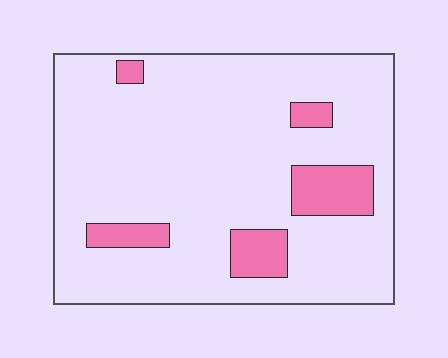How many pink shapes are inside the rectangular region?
5.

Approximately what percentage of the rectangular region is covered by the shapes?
Approximately 15%.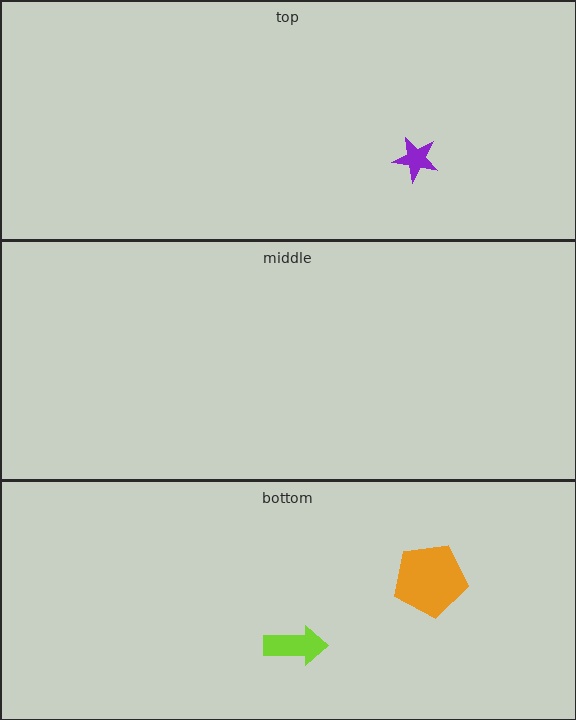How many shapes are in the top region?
1.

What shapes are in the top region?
The purple star.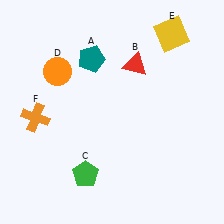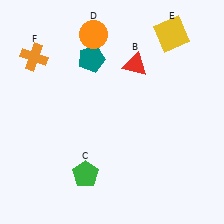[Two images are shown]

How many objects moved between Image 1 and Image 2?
2 objects moved between the two images.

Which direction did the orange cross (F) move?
The orange cross (F) moved up.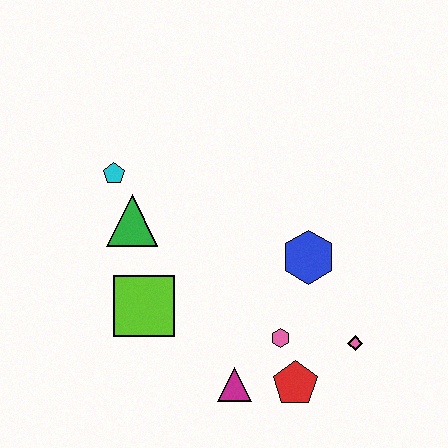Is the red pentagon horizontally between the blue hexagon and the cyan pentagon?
Yes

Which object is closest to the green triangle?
The cyan pentagon is closest to the green triangle.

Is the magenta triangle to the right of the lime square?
Yes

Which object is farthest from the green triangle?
The pink diamond is farthest from the green triangle.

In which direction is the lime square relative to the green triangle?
The lime square is below the green triangle.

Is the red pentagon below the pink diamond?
Yes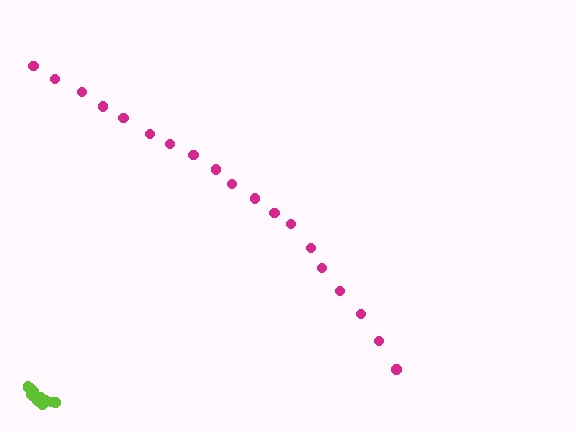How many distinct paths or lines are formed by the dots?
There are 2 distinct paths.